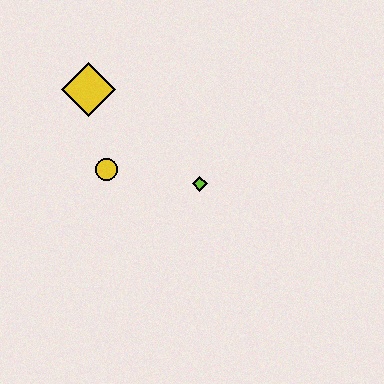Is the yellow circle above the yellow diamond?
No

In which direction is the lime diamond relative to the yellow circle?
The lime diamond is to the right of the yellow circle.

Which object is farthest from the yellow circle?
The lime diamond is farthest from the yellow circle.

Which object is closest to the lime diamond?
The yellow circle is closest to the lime diamond.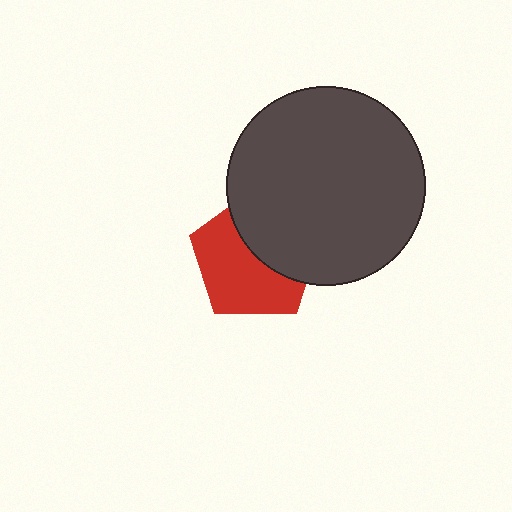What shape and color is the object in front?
The object in front is a dark gray circle.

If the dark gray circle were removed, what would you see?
You would see the complete red pentagon.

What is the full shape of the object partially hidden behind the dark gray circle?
The partially hidden object is a red pentagon.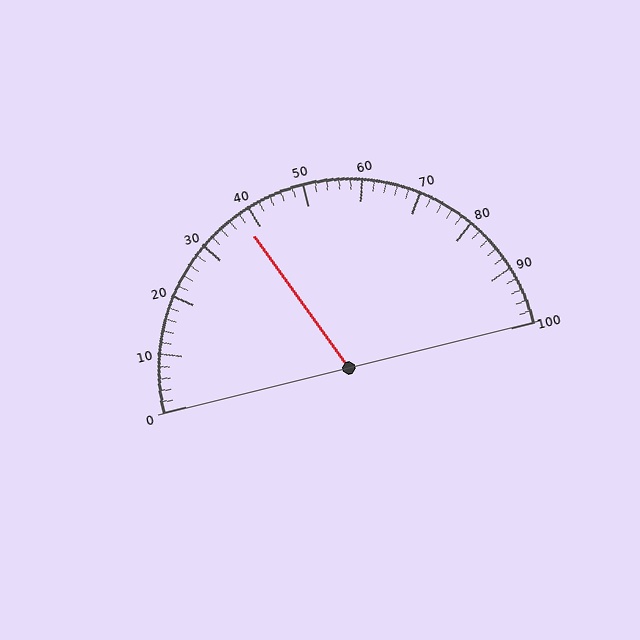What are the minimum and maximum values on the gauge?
The gauge ranges from 0 to 100.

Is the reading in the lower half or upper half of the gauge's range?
The reading is in the lower half of the range (0 to 100).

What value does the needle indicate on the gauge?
The needle indicates approximately 38.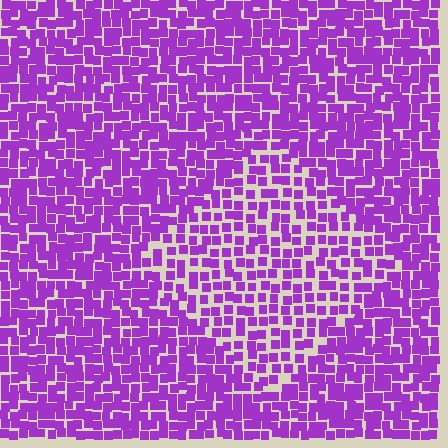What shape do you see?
I see a diamond.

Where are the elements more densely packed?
The elements are more densely packed outside the diamond boundary.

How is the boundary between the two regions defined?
The boundary is defined by a change in element density (approximately 1.6x ratio). All elements are the same color, size, and shape.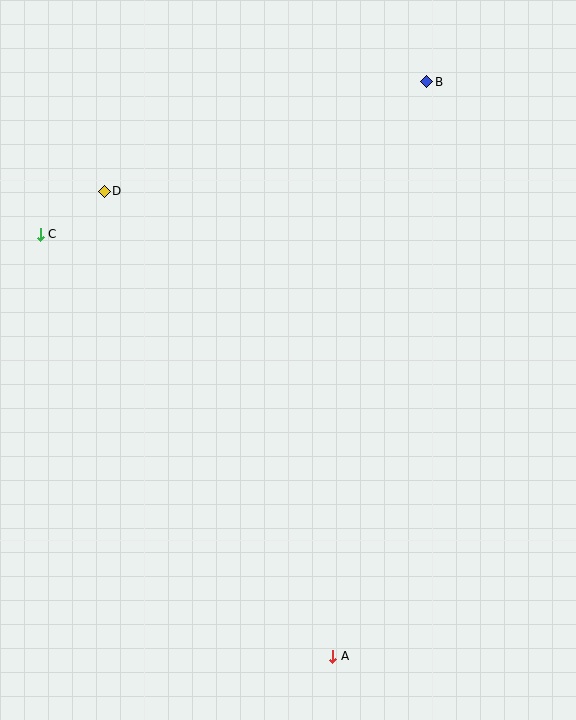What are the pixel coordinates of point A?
Point A is at (333, 656).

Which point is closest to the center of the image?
Point D at (104, 191) is closest to the center.